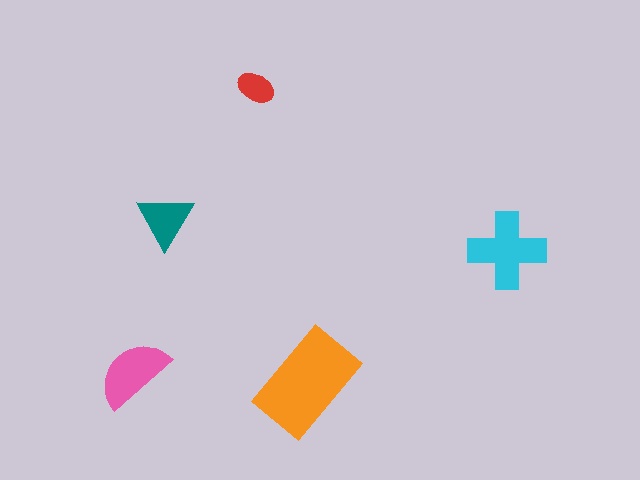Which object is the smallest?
The red ellipse.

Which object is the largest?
The orange rectangle.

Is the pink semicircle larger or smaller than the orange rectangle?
Smaller.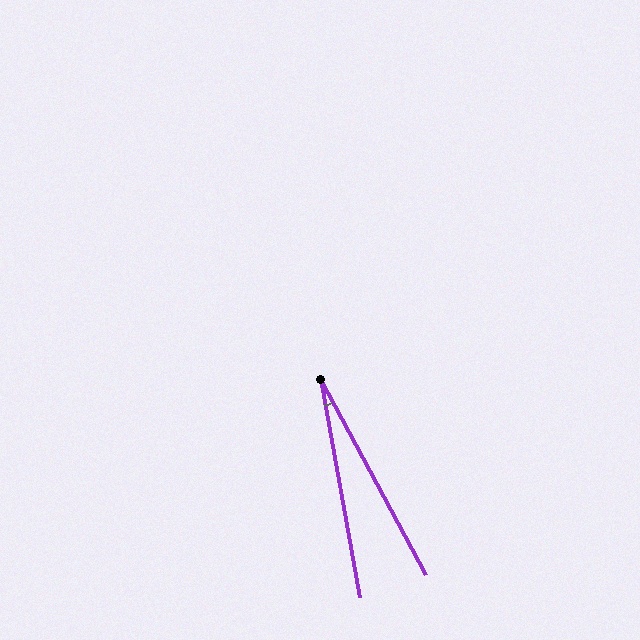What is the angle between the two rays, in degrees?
Approximately 18 degrees.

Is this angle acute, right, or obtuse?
It is acute.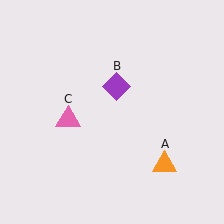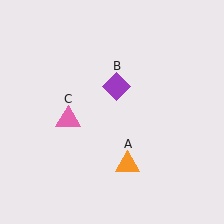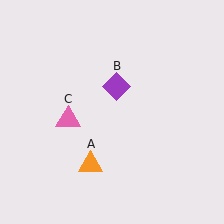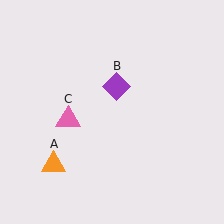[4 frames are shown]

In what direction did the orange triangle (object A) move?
The orange triangle (object A) moved left.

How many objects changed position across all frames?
1 object changed position: orange triangle (object A).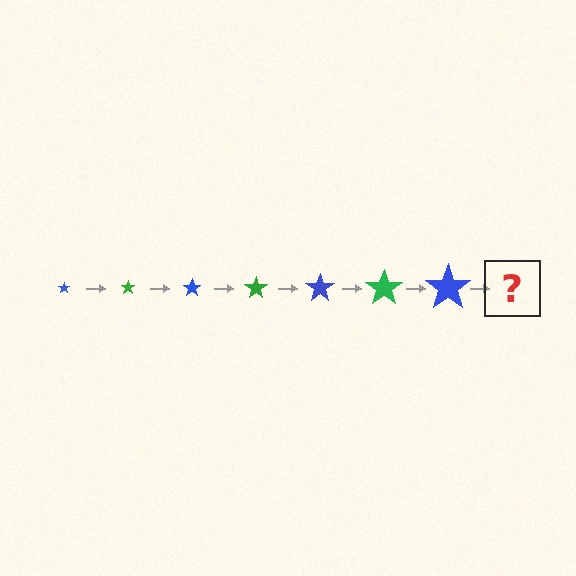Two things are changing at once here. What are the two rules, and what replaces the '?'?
The two rules are that the star grows larger each step and the color cycles through blue and green. The '?' should be a green star, larger than the previous one.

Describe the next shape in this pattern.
It should be a green star, larger than the previous one.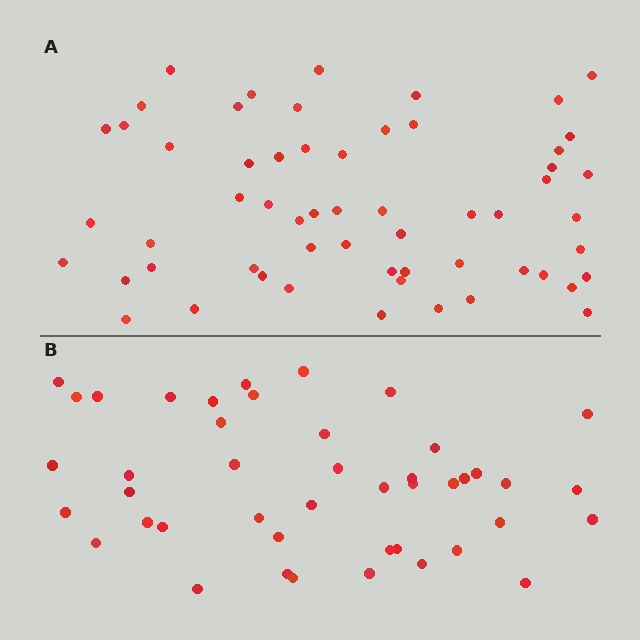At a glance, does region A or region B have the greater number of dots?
Region A (the top region) has more dots.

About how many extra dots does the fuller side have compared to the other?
Region A has approximately 15 more dots than region B.